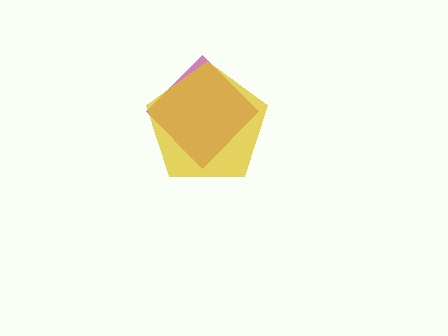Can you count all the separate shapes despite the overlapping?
Yes, there are 2 separate shapes.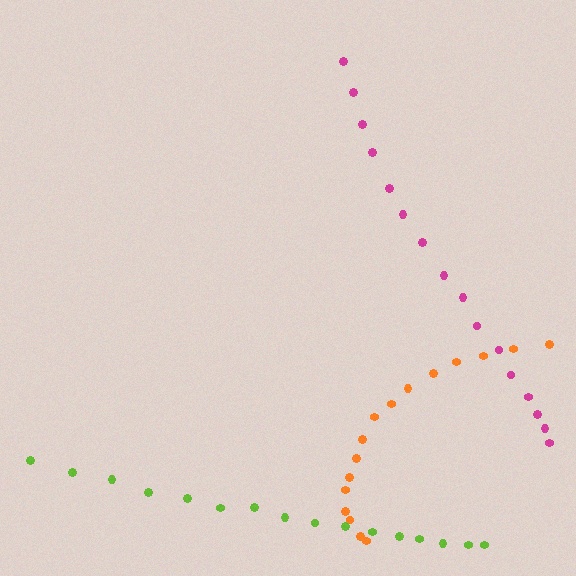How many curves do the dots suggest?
There are 3 distinct paths.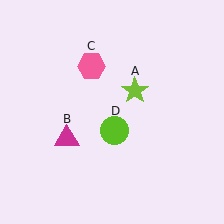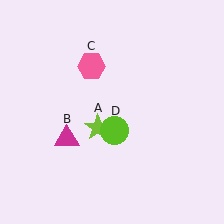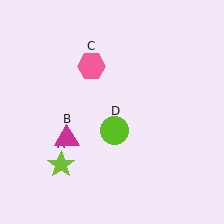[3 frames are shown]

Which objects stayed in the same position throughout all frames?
Magenta triangle (object B) and pink hexagon (object C) and lime circle (object D) remained stationary.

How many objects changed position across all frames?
1 object changed position: lime star (object A).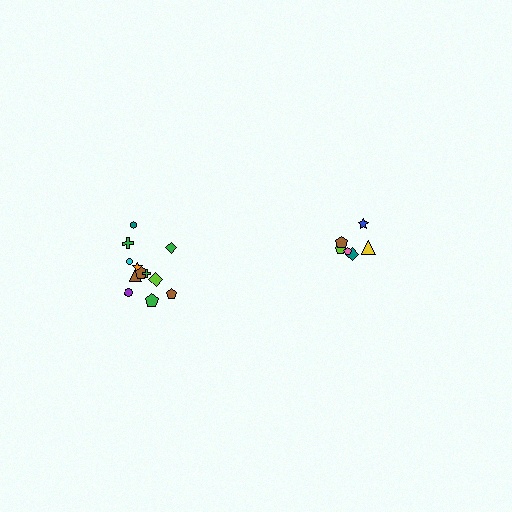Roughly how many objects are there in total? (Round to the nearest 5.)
Roughly 20 objects in total.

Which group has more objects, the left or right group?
The left group.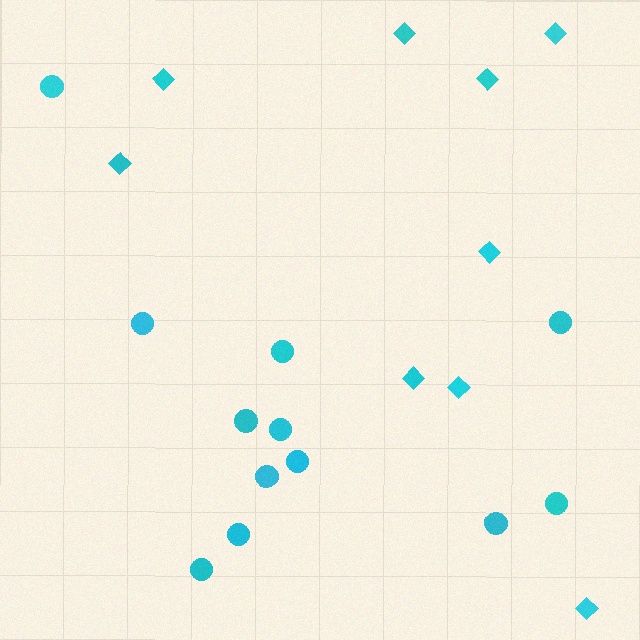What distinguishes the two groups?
There are 2 groups: one group of circles (12) and one group of diamonds (9).